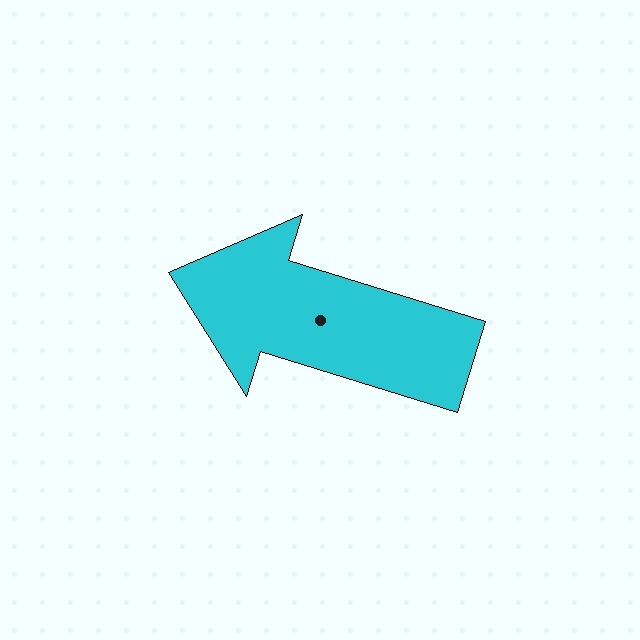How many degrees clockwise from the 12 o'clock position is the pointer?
Approximately 287 degrees.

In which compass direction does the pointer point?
West.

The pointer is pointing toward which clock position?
Roughly 10 o'clock.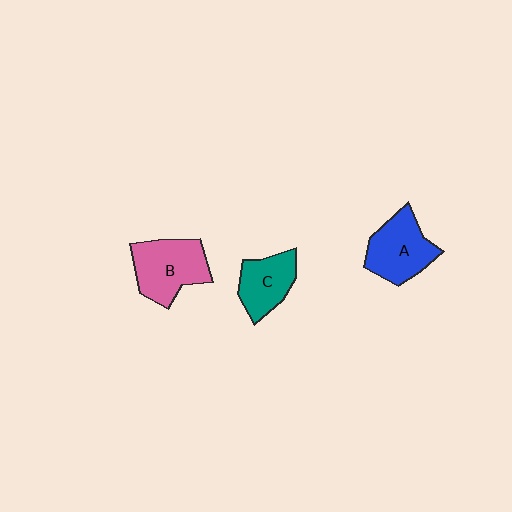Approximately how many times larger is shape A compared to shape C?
Approximately 1.2 times.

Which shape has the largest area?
Shape B (pink).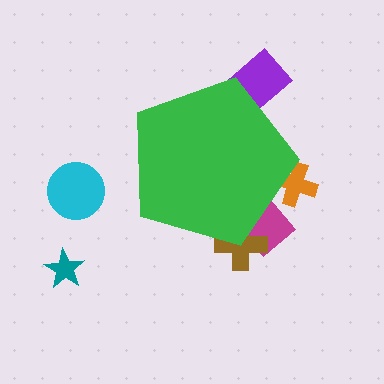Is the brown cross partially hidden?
Yes, the brown cross is partially hidden behind the green pentagon.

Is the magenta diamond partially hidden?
Yes, the magenta diamond is partially hidden behind the green pentagon.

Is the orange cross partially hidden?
Yes, the orange cross is partially hidden behind the green pentagon.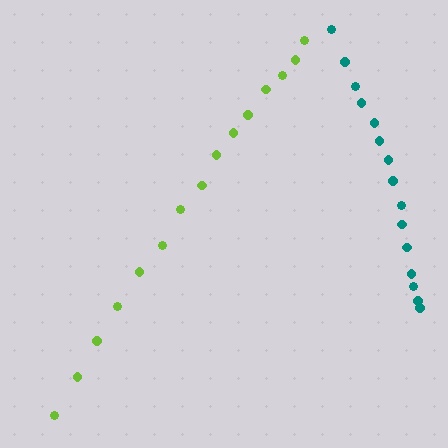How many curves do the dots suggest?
There are 2 distinct paths.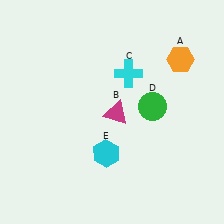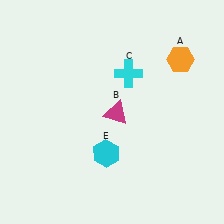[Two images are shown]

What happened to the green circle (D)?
The green circle (D) was removed in Image 2. It was in the top-right area of Image 1.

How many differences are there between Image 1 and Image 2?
There is 1 difference between the two images.